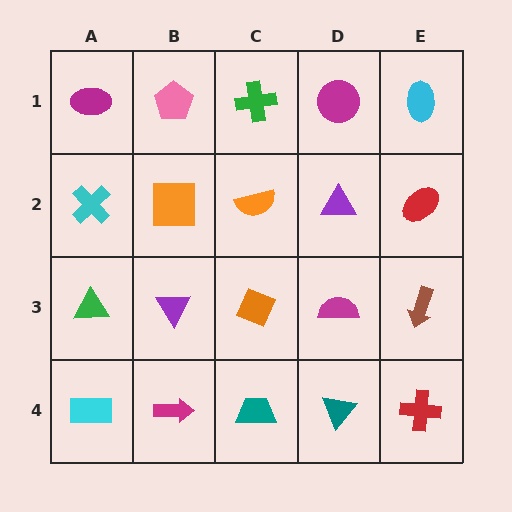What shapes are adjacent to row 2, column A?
A magenta ellipse (row 1, column A), a green triangle (row 3, column A), an orange square (row 2, column B).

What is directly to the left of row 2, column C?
An orange square.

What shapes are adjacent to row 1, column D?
A purple triangle (row 2, column D), a green cross (row 1, column C), a cyan ellipse (row 1, column E).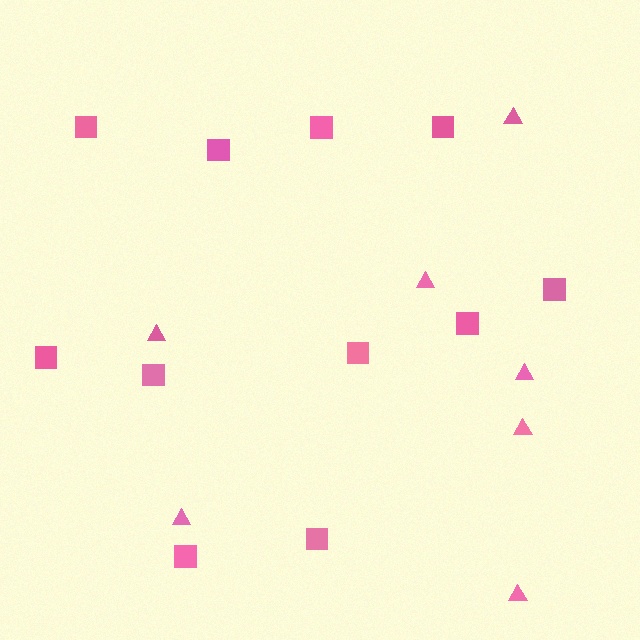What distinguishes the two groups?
There are 2 groups: one group of triangles (7) and one group of squares (11).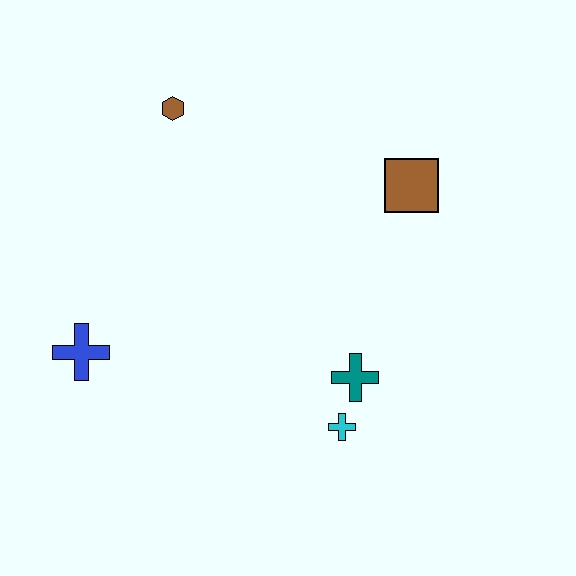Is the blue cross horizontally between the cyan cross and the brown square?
No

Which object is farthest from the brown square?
The blue cross is farthest from the brown square.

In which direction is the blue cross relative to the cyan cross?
The blue cross is to the left of the cyan cross.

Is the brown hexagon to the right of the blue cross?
Yes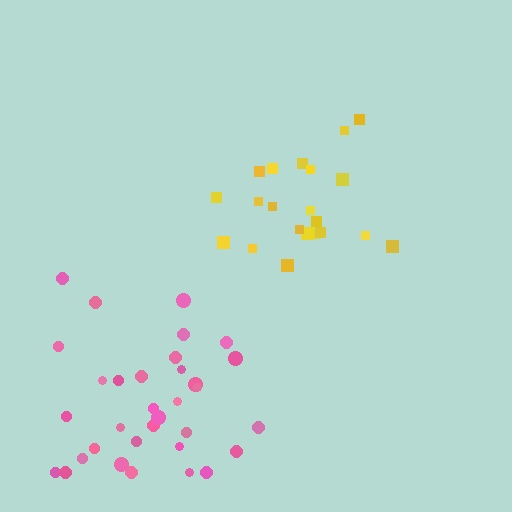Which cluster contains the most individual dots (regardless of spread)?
Pink (33).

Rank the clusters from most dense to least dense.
yellow, pink.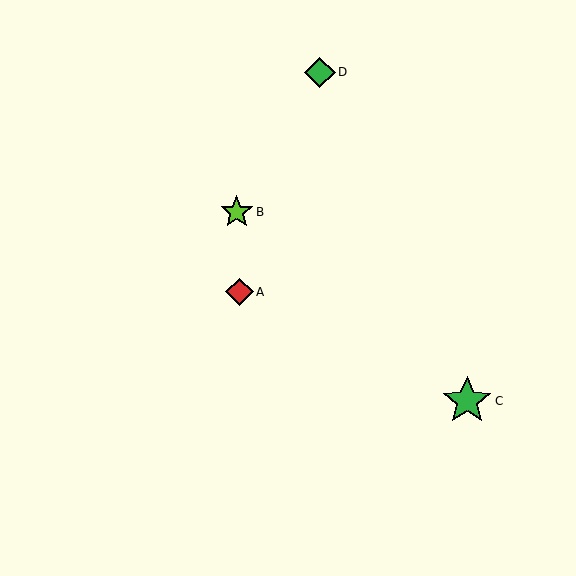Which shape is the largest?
The green star (labeled C) is the largest.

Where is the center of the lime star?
The center of the lime star is at (237, 212).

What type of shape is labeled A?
Shape A is a red diamond.